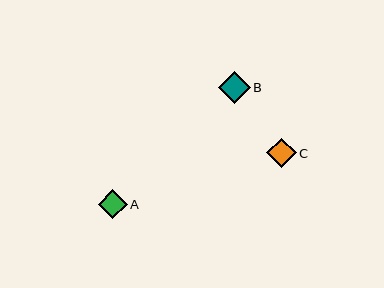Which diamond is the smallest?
Diamond A is the smallest with a size of approximately 29 pixels.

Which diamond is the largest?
Diamond B is the largest with a size of approximately 32 pixels.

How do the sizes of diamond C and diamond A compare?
Diamond C and diamond A are approximately the same size.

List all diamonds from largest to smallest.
From largest to smallest: B, C, A.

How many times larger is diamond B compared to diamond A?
Diamond B is approximately 1.1 times the size of diamond A.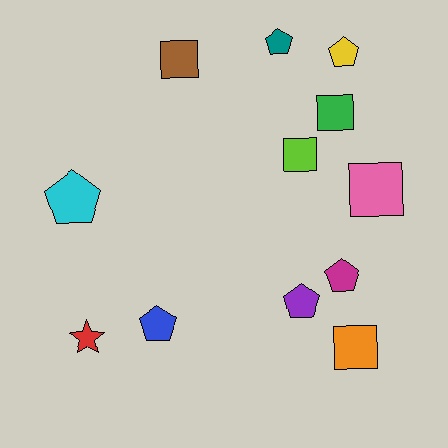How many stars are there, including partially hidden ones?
There is 1 star.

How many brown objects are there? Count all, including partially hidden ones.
There is 1 brown object.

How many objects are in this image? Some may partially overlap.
There are 12 objects.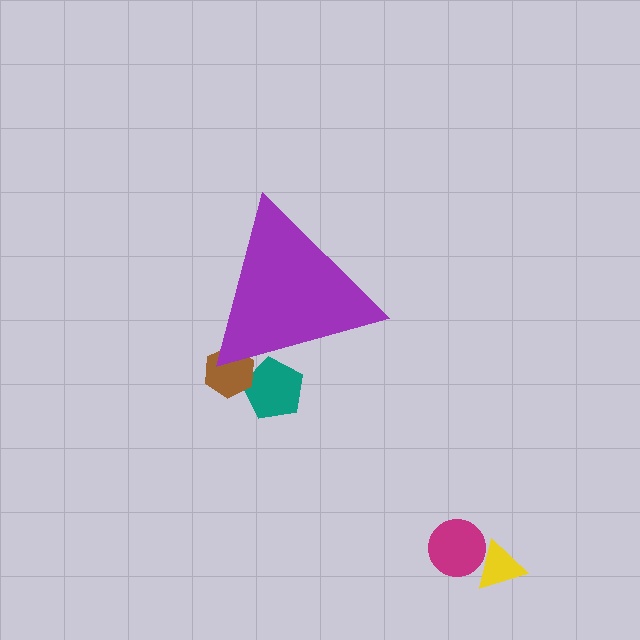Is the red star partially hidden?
Yes, the red star is partially hidden behind the purple triangle.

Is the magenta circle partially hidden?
No, the magenta circle is fully visible.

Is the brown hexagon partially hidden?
Yes, the brown hexagon is partially hidden behind the purple triangle.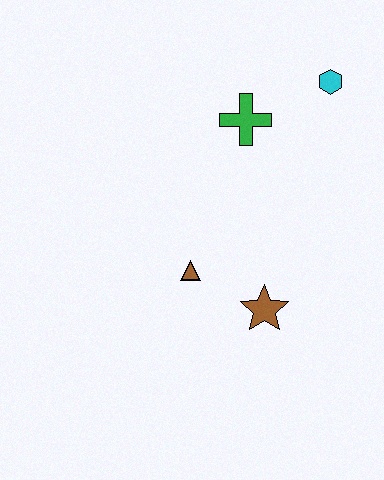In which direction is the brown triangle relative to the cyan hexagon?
The brown triangle is below the cyan hexagon.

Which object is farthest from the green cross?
The brown star is farthest from the green cross.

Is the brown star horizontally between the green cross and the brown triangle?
No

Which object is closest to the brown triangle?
The brown star is closest to the brown triangle.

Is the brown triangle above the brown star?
Yes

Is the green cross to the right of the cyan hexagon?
No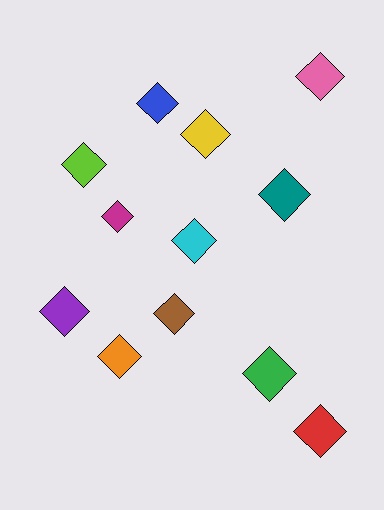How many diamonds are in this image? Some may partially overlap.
There are 12 diamonds.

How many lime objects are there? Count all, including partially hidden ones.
There is 1 lime object.